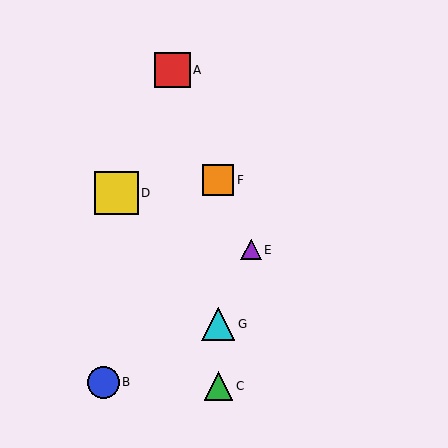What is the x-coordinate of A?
Object A is at x≈172.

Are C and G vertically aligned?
Yes, both are at x≈218.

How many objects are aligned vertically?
3 objects (C, F, G) are aligned vertically.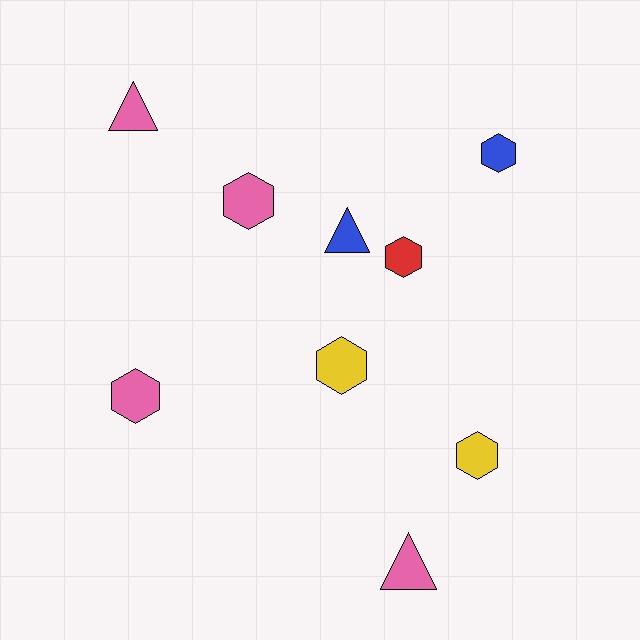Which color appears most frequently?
Pink, with 4 objects.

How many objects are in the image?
There are 9 objects.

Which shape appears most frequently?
Hexagon, with 6 objects.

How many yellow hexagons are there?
There are 2 yellow hexagons.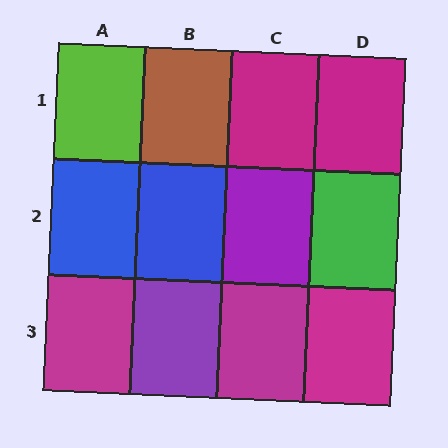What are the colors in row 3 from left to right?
Magenta, purple, magenta, magenta.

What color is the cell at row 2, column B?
Blue.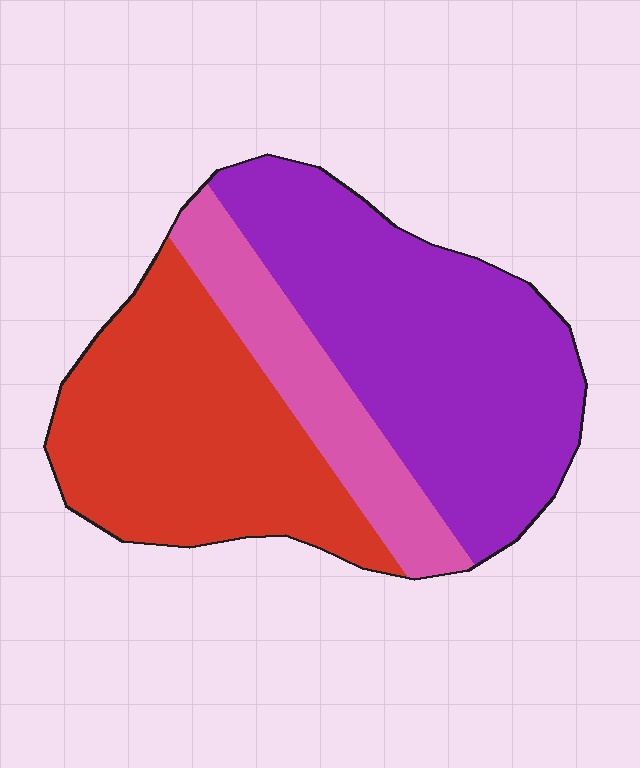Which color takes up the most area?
Purple, at roughly 45%.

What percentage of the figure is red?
Red covers 37% of the figure.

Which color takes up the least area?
Pink, at roughly 20%.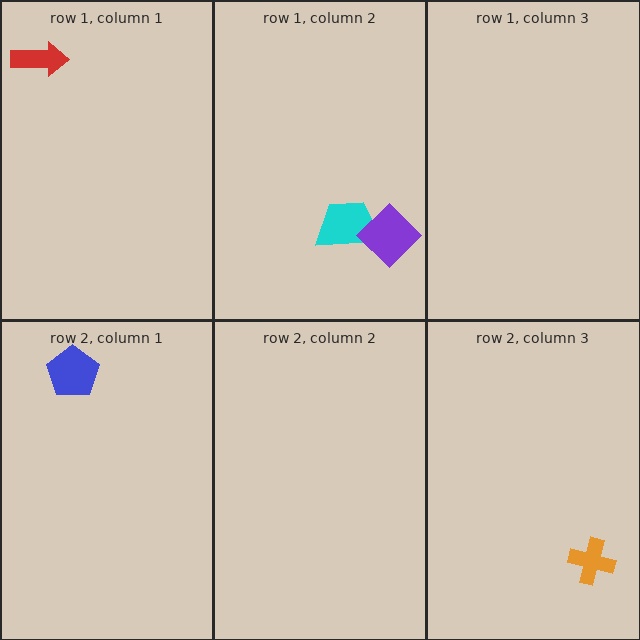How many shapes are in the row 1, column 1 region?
1.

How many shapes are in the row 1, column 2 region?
2.